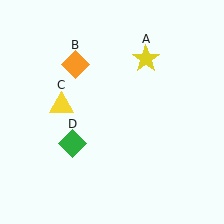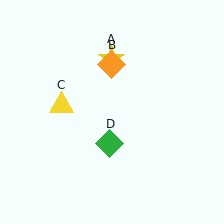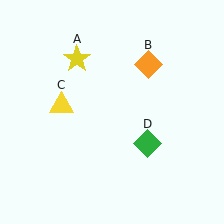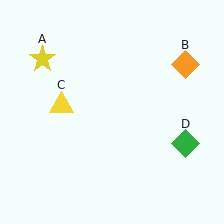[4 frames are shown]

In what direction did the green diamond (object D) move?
The green diamond (object D) moved right.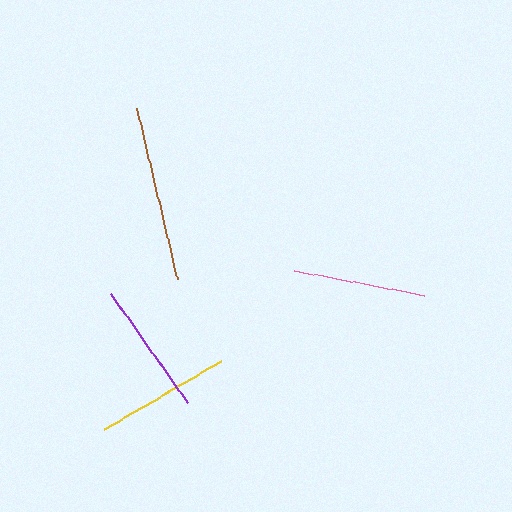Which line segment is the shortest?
The pink line is the shortest at approximately 132 pixels.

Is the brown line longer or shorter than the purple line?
The brown line is longer than the purple line.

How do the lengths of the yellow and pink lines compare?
The yellow and pink lines are approximately the same length.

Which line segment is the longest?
The brown line is the longest at approximately 176 pixels.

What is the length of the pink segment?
The pink segment is approximately 132 pixels long.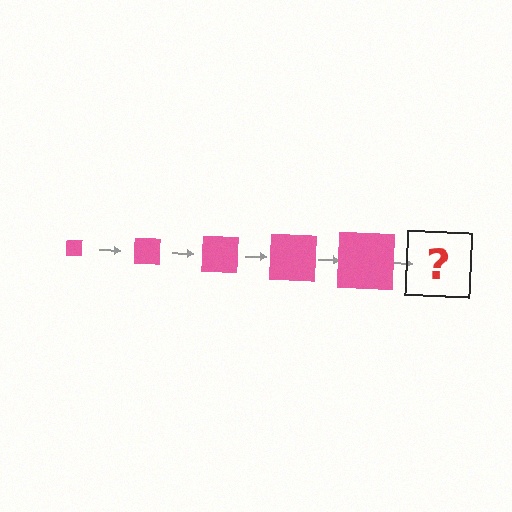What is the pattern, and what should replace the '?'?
The pattern is that the square gets progressively larger each step. The '?' should be a pink square, larger than the previous one.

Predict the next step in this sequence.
The next step is a pink square, larger than the previous one.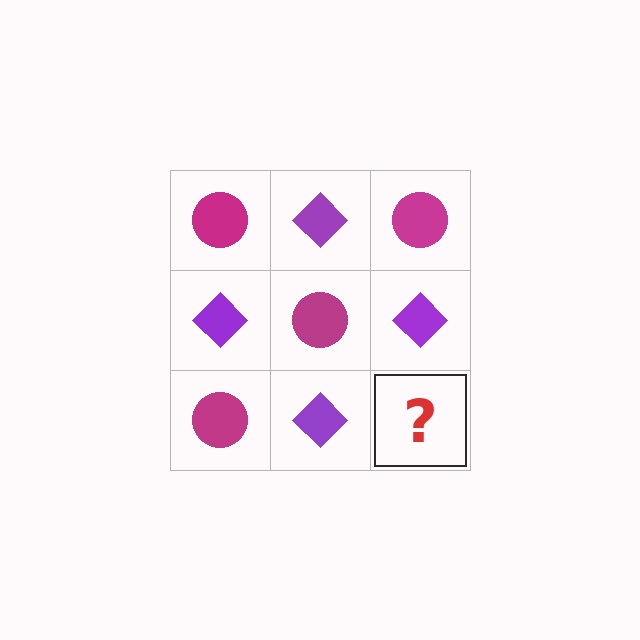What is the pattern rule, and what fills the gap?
The rule is that it alternates magenta circle and purple diamond in a checkerboard pattern. The gap should be filled with a magenta circle.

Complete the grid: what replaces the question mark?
The question mark should be replaced with a magenta circle.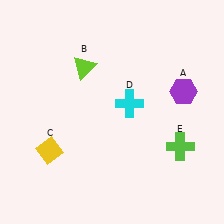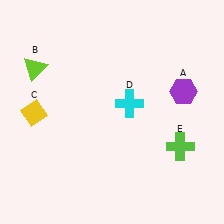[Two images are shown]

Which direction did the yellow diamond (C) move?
The yellow diamond (C) moved up.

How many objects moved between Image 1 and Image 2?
2 objects moved between the two images.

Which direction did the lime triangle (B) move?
The lime triangle (B) moved left.